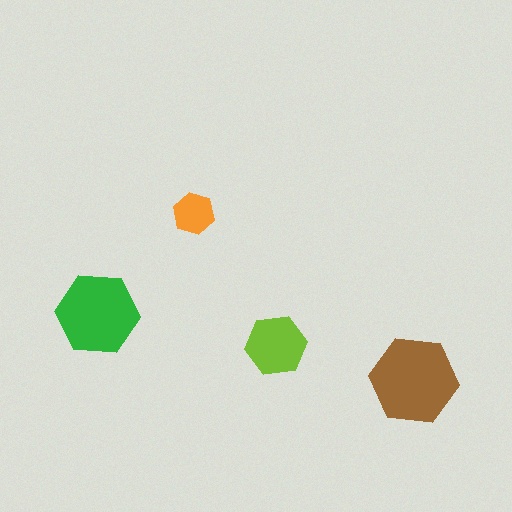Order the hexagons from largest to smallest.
the brown one, the green one, the lime one, the orange one.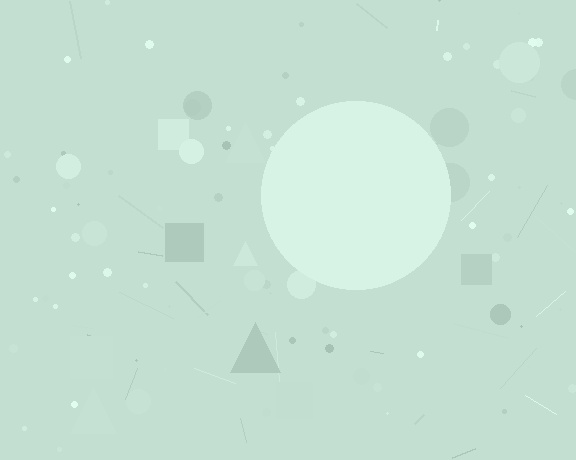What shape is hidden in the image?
A circle is hidden in the image.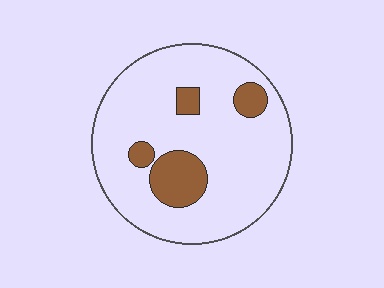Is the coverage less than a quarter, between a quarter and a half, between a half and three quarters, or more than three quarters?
Less than a quarter.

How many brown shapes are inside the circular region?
4.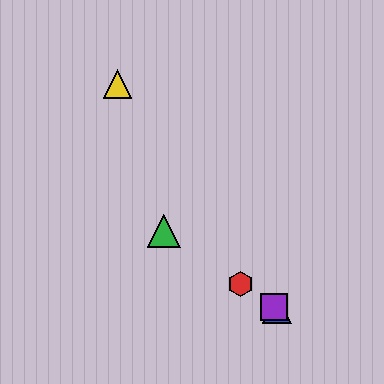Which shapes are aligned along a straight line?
The red hexagon, the blue triangle, the green triangle, the purple square are aligned along a straight line.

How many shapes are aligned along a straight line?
4 shapes (the red hexagon, the blue triangle, the green triangle, the purple square) are aligned along a straight line.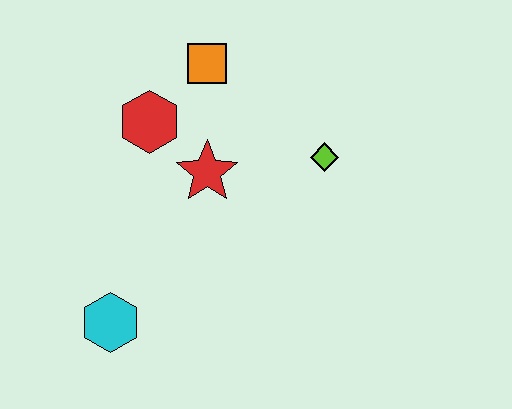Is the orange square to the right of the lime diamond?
No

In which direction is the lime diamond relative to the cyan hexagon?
The lime diamond is to the right of the cyan hexagon.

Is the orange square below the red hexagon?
No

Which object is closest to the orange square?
The red hexagon is closest to the orange square.